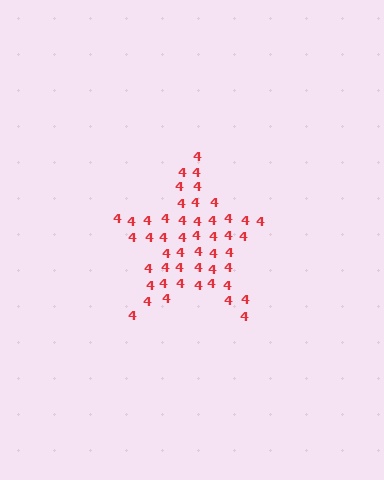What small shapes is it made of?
It is made of small digit 4's.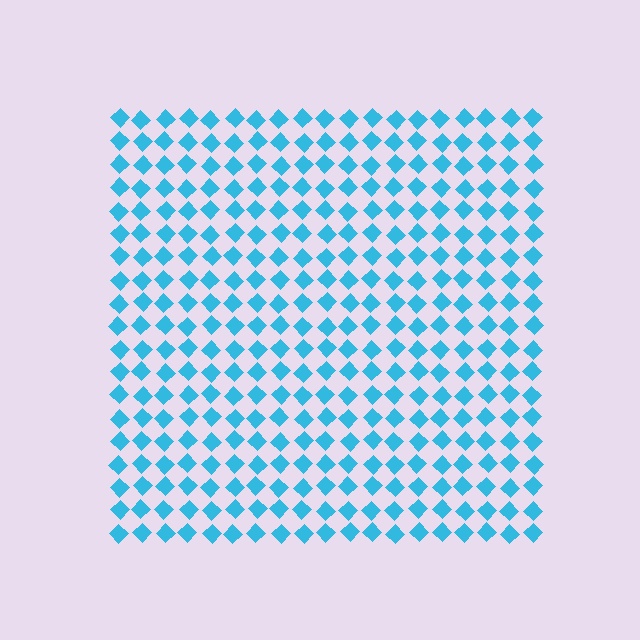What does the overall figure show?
The overall figure shows a square.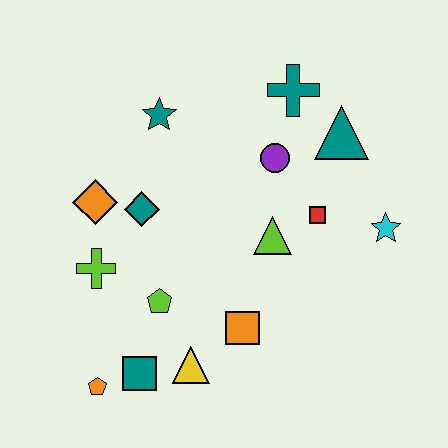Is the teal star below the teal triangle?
No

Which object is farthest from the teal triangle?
The orange pentagon is farthest from the teal triangle.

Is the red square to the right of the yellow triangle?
Yes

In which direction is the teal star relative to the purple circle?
The teal star is to the left of the purple circle.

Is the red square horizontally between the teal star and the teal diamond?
No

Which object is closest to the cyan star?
The red square is closest to the cyan star.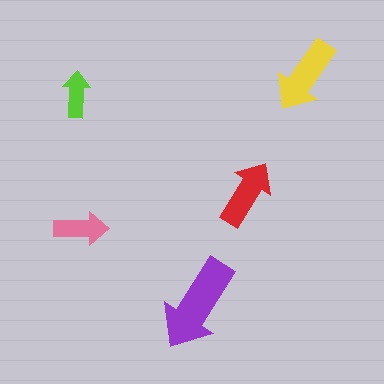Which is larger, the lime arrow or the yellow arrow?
The yellow one.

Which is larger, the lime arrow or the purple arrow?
The purple one.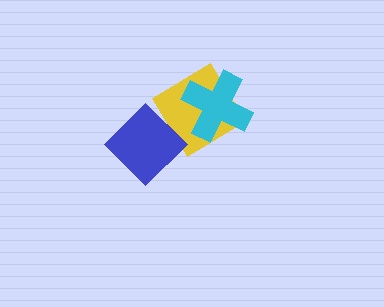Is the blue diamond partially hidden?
No, no other shape covers it.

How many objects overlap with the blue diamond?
1 object overlaps with the blue diamond.